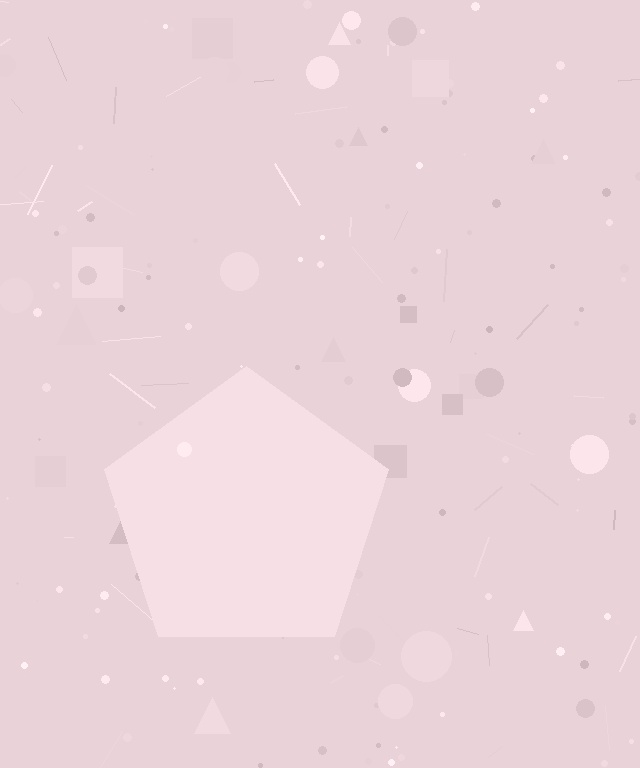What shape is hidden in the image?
A pentagon is hidden in the image.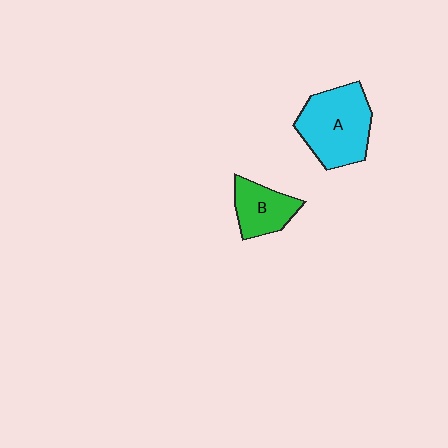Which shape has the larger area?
Shape A (cyan).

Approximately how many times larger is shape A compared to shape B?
Approximately 1.8 times.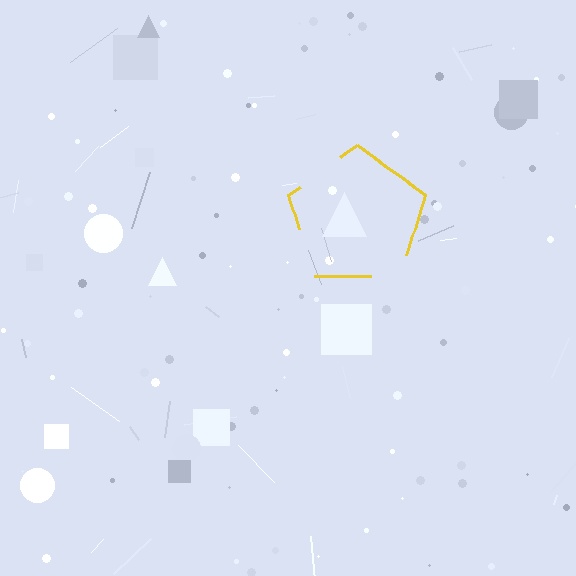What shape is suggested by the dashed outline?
The dashed outline suggests a pentagon.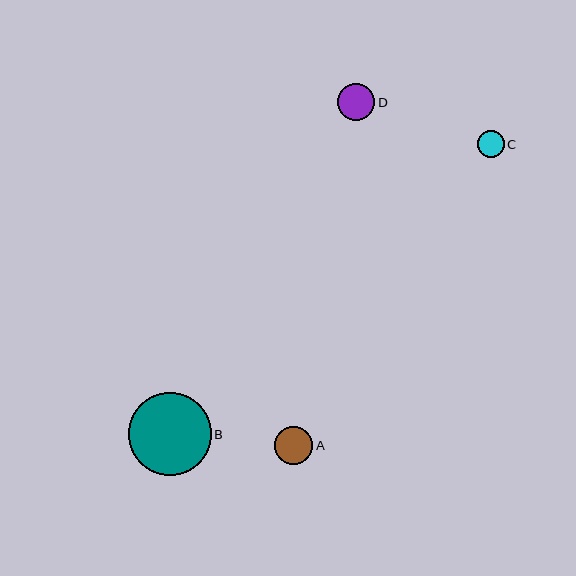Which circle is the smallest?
Circle C is the smallest with a size of approximately 27 pixels.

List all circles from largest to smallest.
From largest to smallest: B, A, D, C.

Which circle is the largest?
Circle B is the largest with a size of approximately 82 pixels.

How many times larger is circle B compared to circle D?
Circle B is approximately 2.2 times the size of circle D.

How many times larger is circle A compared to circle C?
Circle A is approximately 1.4 times the size of circle C.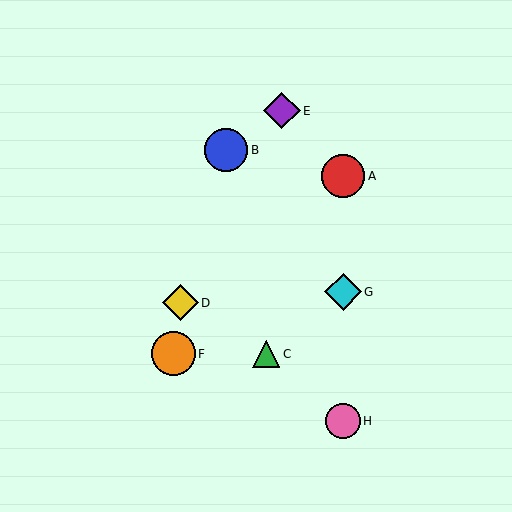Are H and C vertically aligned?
No, H is at x≈343 and C is at x≈266.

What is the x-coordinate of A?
Object A is at x≈343.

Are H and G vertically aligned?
Yes, both are at x≈343.